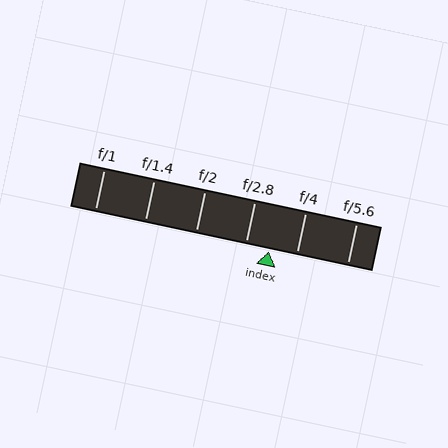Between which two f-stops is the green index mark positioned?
The index mark is between f/2.8 and f/4.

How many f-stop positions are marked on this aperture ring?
There are 6 f-stop positions marked.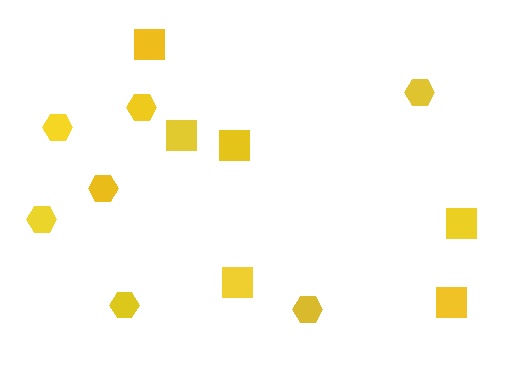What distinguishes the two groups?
There are 2 groups: one group of hexagons (7) and one group of squares (6).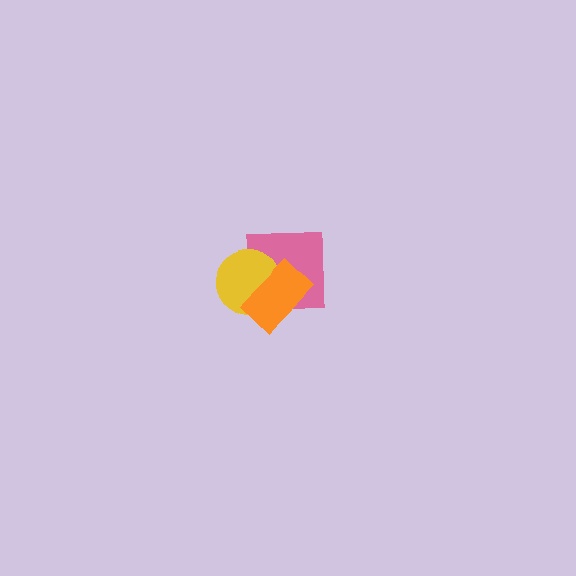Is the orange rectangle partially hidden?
No, no other shape covers it.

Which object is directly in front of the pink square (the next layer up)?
The yellow circle is directly in front of the pink square.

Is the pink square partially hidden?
Yes, it is partially covered by another shape.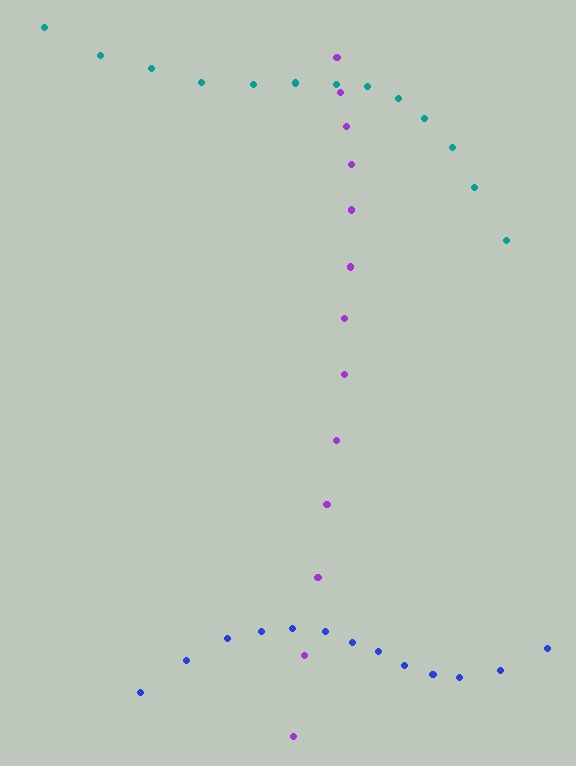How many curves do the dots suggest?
There are 3 distinct paths.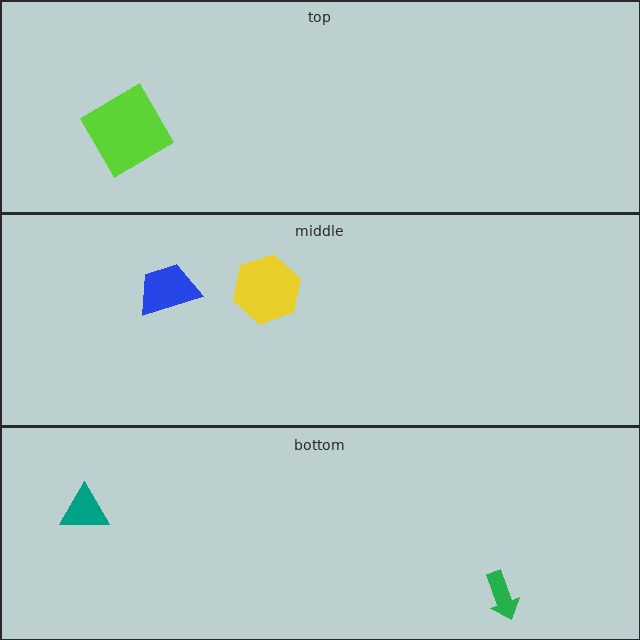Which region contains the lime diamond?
The top region.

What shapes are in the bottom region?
The teal triangle, the green arrow.